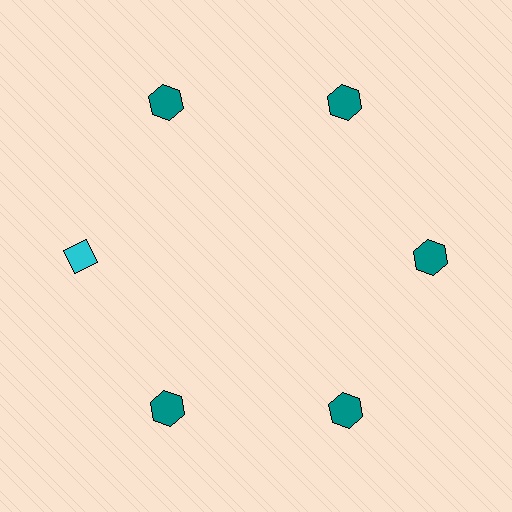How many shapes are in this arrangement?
There are 6 shapes arranged in a ring pattern.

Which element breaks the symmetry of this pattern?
The cyan diamond at roughly the 9 o'clock position breaks the symmetry. All other shapes are teal hexagons.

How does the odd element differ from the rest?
It differs in both color (cyan instead of teal) and shape (diamond instead of hexagon).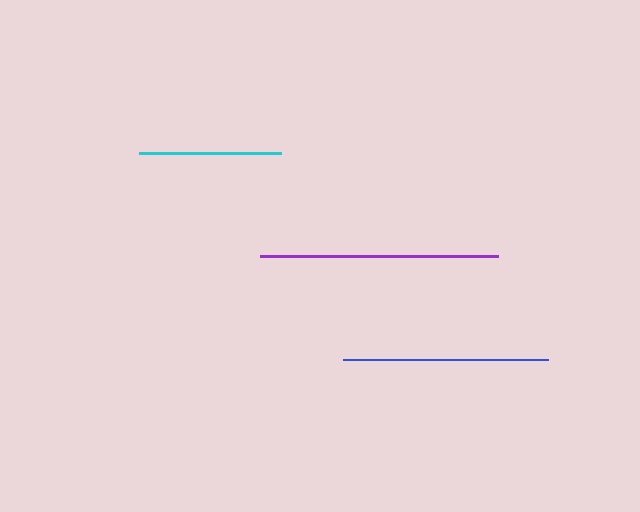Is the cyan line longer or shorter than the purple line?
The purple line is longer than the cyan line.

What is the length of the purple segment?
The purple segment is approximately 238 pixels long.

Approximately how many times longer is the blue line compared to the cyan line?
The blue line is approximately 1.4 times the length of the cyan line.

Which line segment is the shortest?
The cyan line is the shortest at approximately 142 pixels.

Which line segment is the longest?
The purple line is the longest at approximately 238 pixels.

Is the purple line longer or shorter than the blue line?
The purple line is longer than the blue line.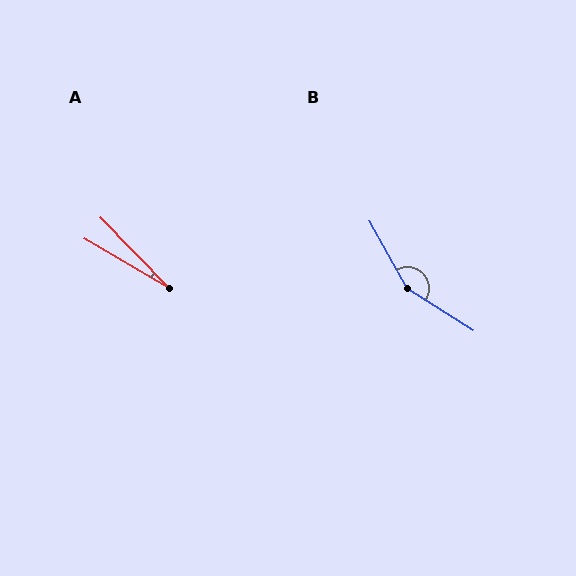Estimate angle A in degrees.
Approximately 16 degrees.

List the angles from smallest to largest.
A (16°), B (151°).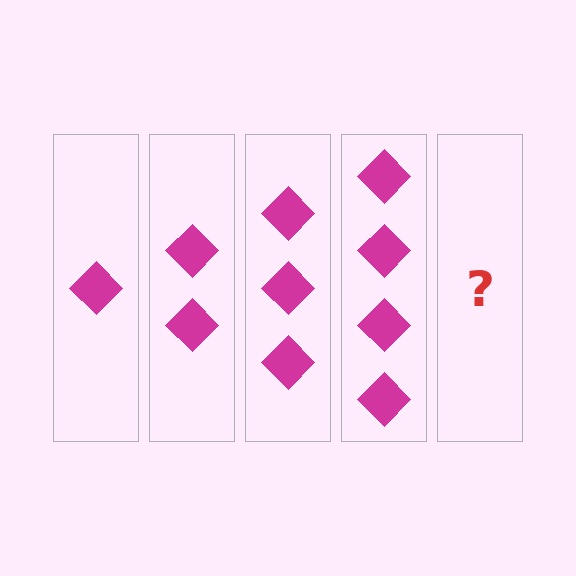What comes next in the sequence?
The next element should be 5 diamonds.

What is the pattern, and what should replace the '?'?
The pattern is that each step adds one more diamond. The '?' should be 5 diamonds.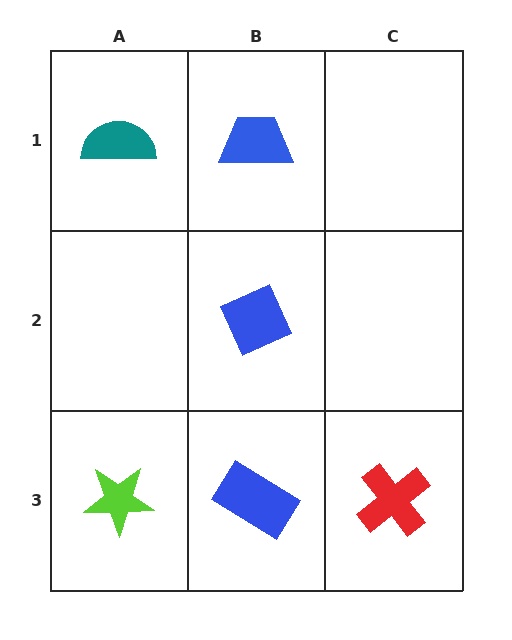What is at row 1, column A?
A teal semicircle.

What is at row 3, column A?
A lime star.